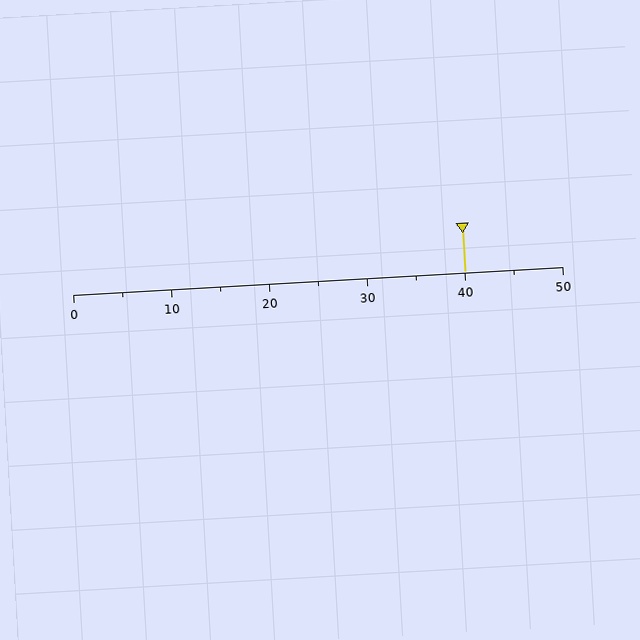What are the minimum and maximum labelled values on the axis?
The axis runs from 0 to 50.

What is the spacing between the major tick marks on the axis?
The major ticks are spaced 10 apart.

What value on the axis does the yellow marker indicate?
The marker indicates approximately 40.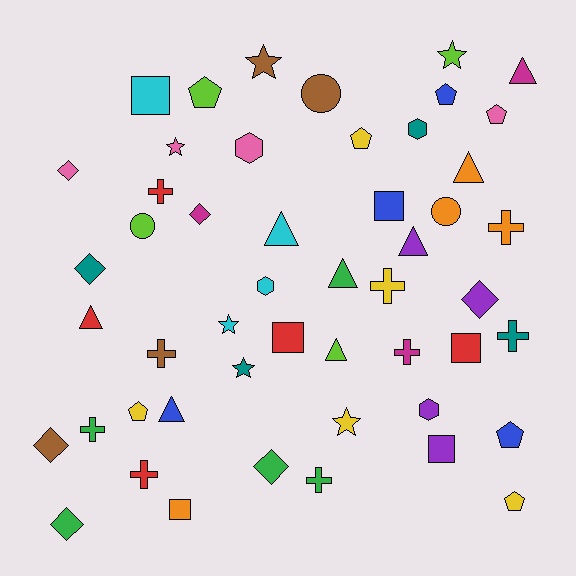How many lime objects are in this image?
There are 4 lime objects.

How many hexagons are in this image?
There are 4 hexagons.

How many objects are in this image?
There are 50 objects.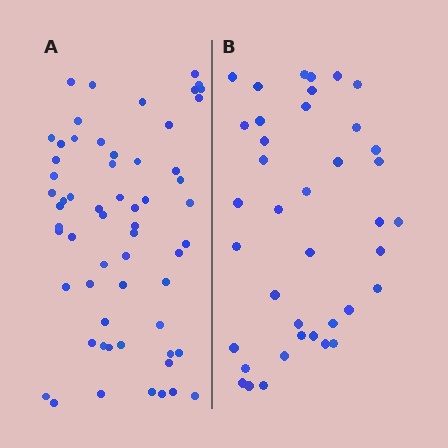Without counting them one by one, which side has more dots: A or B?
Region A (the left region) has more dots.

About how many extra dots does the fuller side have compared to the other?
Region A has approximately 20 more dots than region B.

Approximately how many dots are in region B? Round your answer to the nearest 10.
About 40 dots. (The exact count is 39, which rounds to 40.)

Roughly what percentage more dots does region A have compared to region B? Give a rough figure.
About 55% more.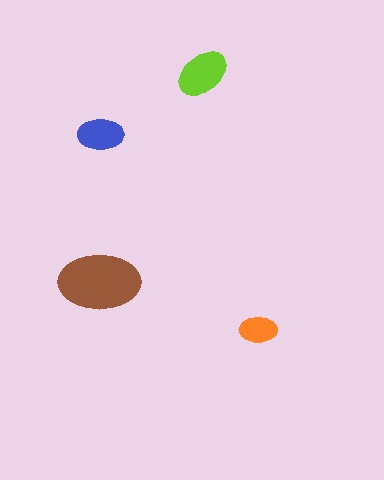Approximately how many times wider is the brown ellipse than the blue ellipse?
About 2 times wider.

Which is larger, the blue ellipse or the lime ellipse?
The lime one.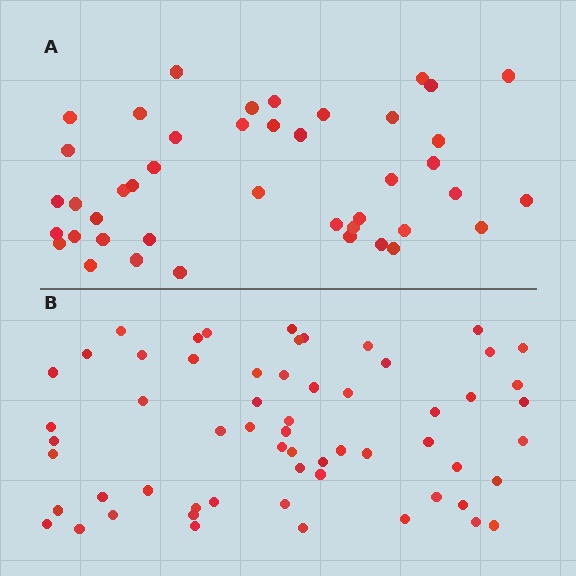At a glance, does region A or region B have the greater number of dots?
Region B (the bottom region) has more dots.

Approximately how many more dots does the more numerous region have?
Region B has approximately 15 more dots than region A.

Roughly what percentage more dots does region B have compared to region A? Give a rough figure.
About 40% more.